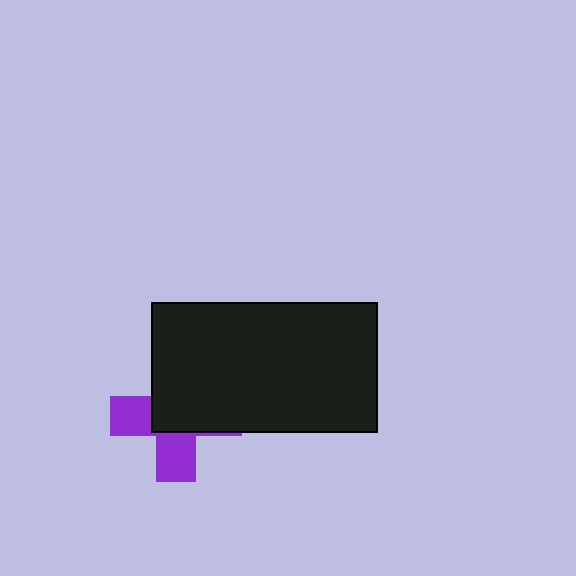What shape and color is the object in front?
The object in front is a black rectangle.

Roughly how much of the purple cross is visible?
A small part of it is visible (roughly 41%).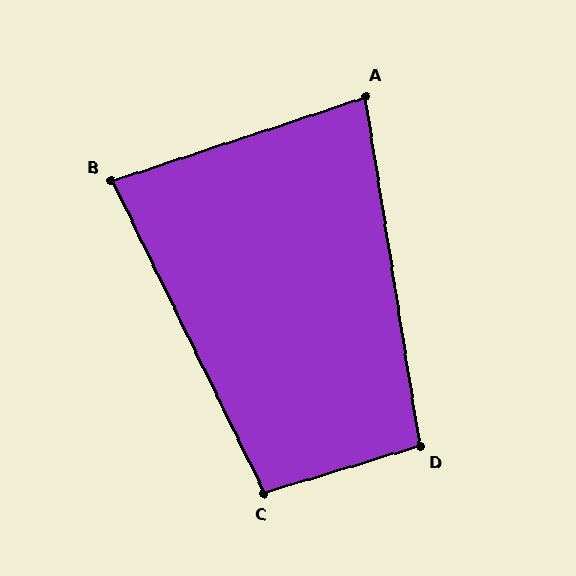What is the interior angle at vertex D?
Approximately 98 degrees (obtuse).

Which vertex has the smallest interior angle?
A, at approximately 81 degrees.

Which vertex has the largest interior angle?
C, at approximately 99 degrees.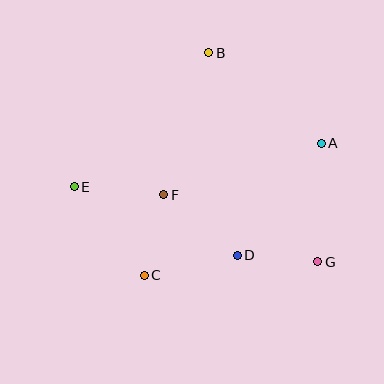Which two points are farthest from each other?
Points E and G are farthest from each other.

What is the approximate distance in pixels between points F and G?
The distance between F and G is approximately 168 pixels.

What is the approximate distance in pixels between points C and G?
The distance between C and G is approximately 174 pixels.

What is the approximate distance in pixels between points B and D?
The distance between B and D is approximately 204 pixels.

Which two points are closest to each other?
Points D and G are closest to each other.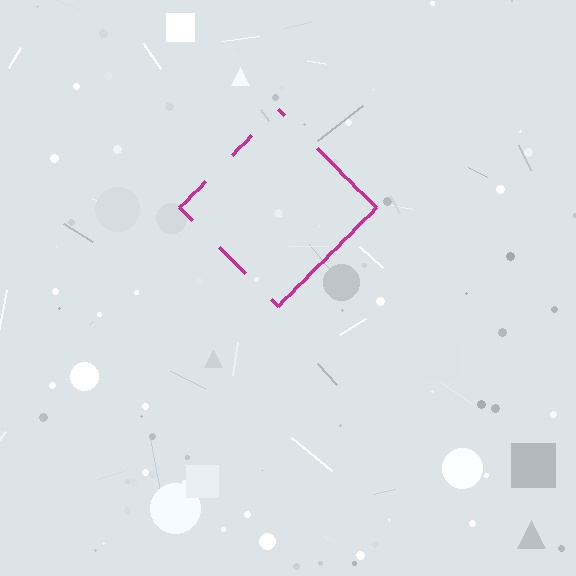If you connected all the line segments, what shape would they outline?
They would outline a diamond.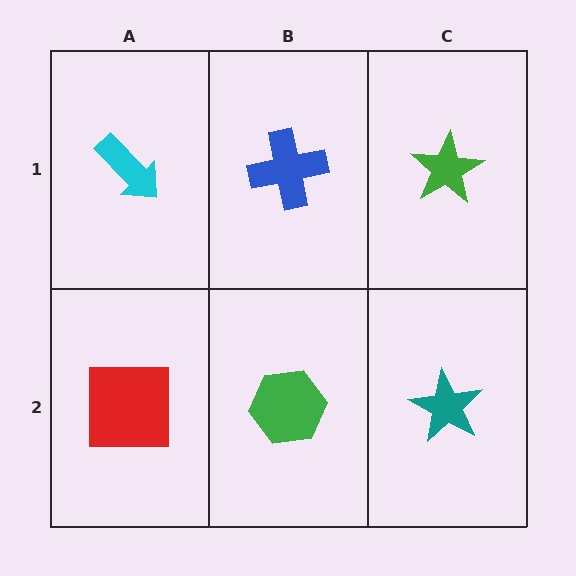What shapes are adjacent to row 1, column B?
A green hexagon (row 2, column B), a cyan arrow (row 1, column A), a green star (row 1, column C).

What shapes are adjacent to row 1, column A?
A red square (row 2, column A), a blue cross (row 1, column B).